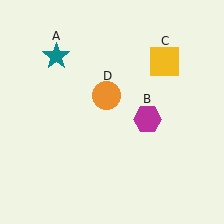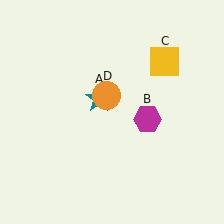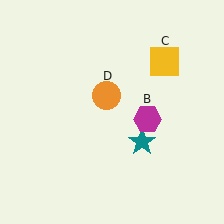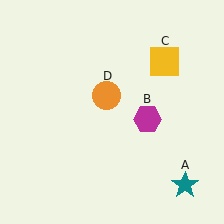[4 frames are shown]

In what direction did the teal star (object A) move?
The teal star (object A) moved down and to the right.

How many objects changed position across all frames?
1 object changed position: teal star (object A).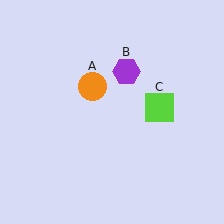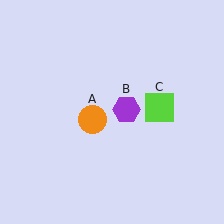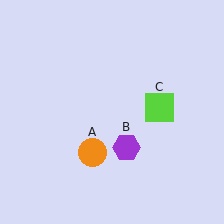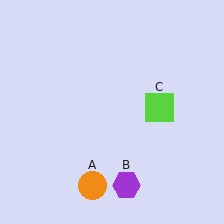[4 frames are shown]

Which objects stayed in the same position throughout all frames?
Lime square (object C) remained stationary.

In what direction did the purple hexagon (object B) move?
The purple hexagon (object B) moved down.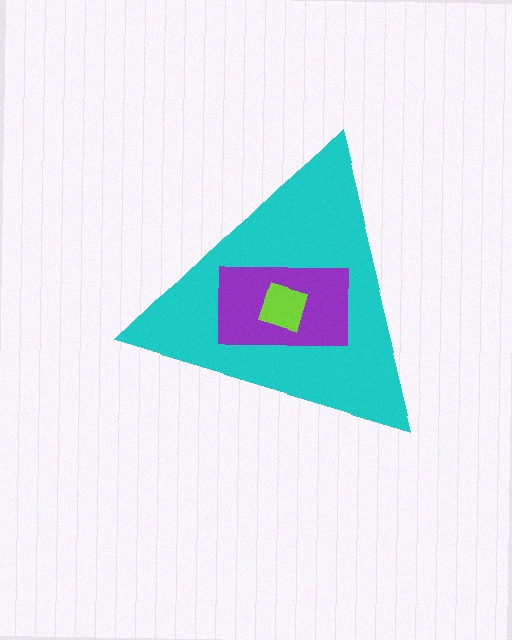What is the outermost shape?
The cyan triangle.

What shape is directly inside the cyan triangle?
The purple rectangle.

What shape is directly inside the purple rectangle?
The lime diamond.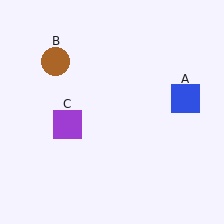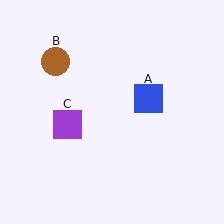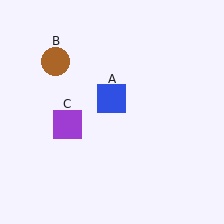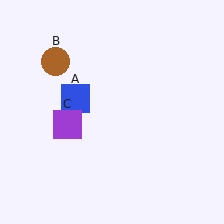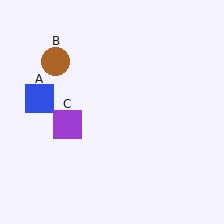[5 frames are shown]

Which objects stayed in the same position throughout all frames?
Brown circle (object B) and purple square (object C) remained stationary.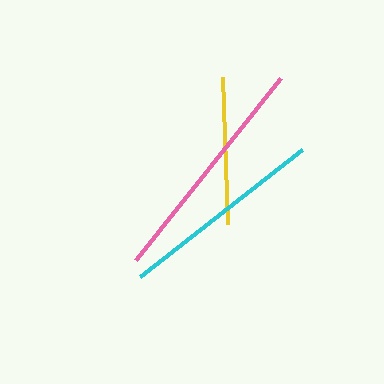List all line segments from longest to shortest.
From longest to shortest: pink, cyan, yellow.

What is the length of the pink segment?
The pink segment is approximately 233 pixels long.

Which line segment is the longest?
The pink line is the longest at approximately 233 pixels.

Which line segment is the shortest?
The yellow line is the shortest at approximately 148 pixels.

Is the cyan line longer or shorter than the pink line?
The pink line is longer than the cyan line.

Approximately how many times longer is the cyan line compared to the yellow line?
The cyan line is approximately 1.4 times the length of the yellow line.